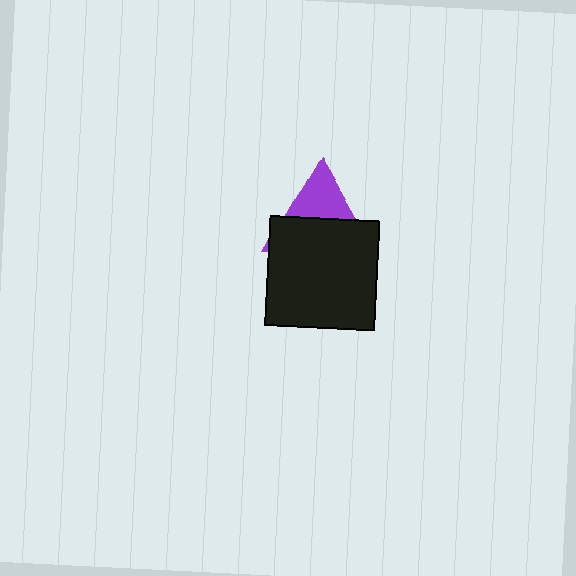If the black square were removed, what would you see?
You would see the complete purple triangle.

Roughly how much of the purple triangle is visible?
A small part of it is visible (roughly 39%).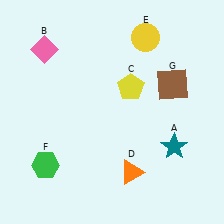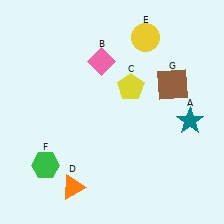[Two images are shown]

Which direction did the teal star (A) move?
The teal star (A) moved up.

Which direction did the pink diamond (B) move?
The pink diamond (B) moved right.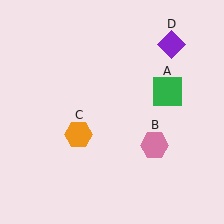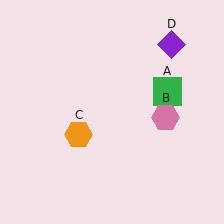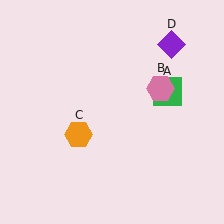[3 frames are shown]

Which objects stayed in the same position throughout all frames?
Green square (object A) and orange hexagon (object C) and purple diamond (object D) remained stationary.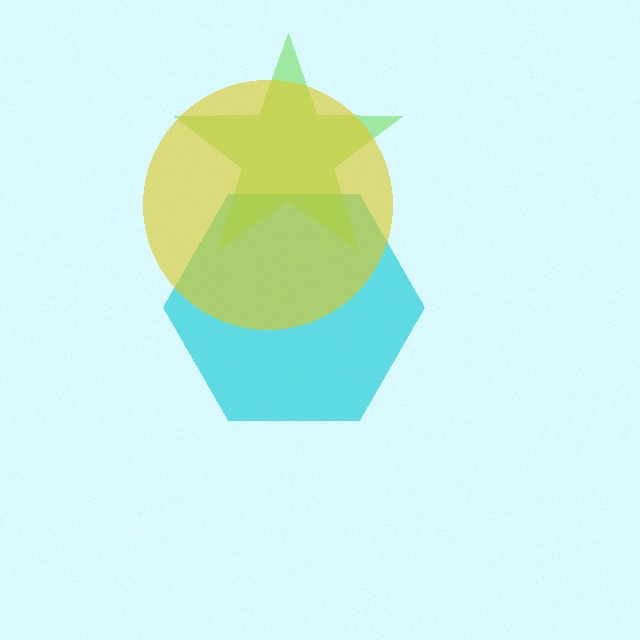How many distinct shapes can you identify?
There are 3 distinct shapes: a cyan hexagon, a lime star, a yellow circle.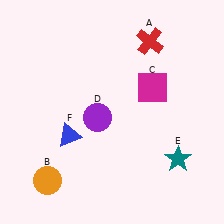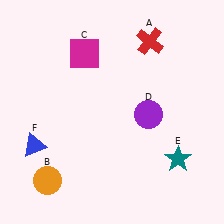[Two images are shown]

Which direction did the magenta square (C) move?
The magenta square (C) moved left.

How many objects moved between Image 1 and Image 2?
3 objects moved between the two images.